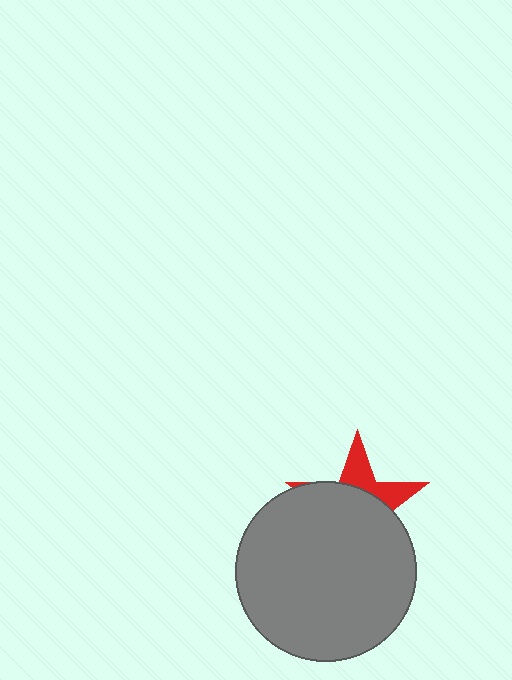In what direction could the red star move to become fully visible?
The red star could move up. That would shift it out from behind the gray circle entirely.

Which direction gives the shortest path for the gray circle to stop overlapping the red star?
Moving down gives the shortest separation.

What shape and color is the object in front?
The object in front is a gray circle.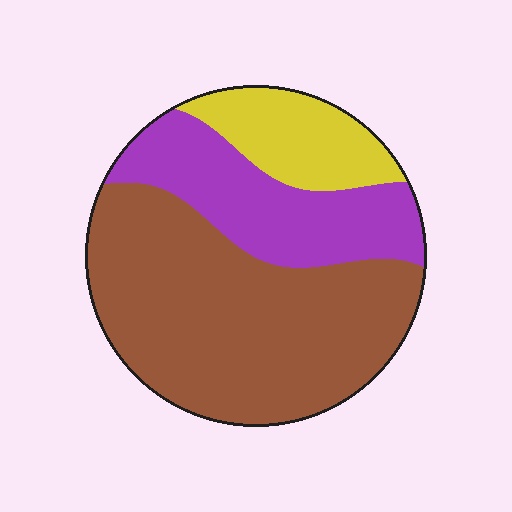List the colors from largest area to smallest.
From largest to smallest: brown, purple, yellow.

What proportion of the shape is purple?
Purple takes up about one quarter (1/4) of the shape.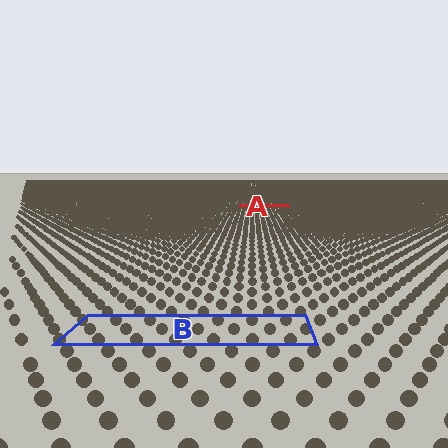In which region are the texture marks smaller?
The texture marks are smaller in region A, because it is farther away.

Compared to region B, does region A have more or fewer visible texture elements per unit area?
Region A has more texture elements per unit area — they are packed more densely because it is farther away.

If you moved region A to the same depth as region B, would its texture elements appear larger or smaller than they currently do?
They would appear larger. At a closer depth, the same texture elements are projected at a bigger on-screen size.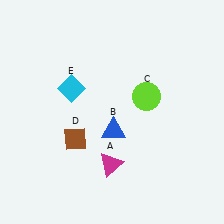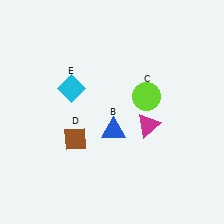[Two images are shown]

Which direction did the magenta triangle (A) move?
The magenta triangle (A) moved up.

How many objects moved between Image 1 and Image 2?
1 object moved between the two images.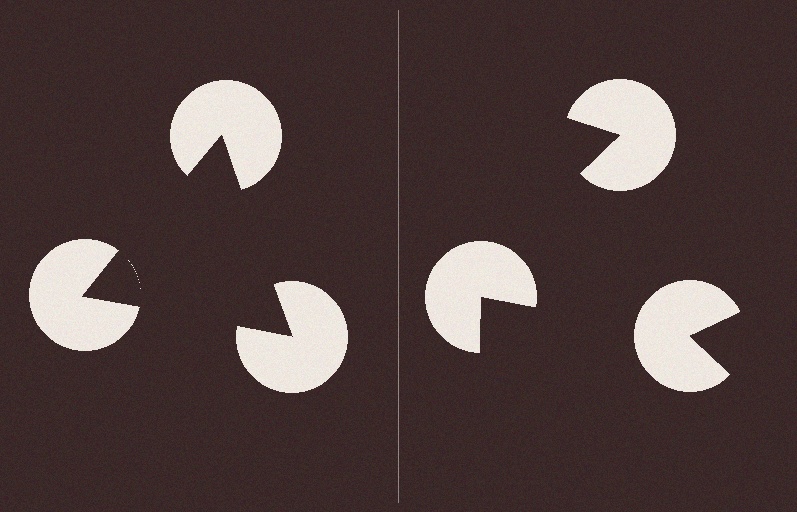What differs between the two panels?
The pac-man discs are positioned identically on both sides; only the wedge orientations differ. On the left they align to a triangle; on the right they are misaligned.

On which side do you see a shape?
An illusory triangle appears on the left side. On the right side the wedge cuts are rotated, so no coherent shape forms.